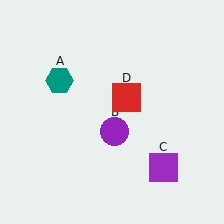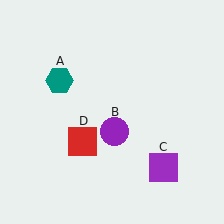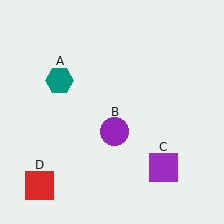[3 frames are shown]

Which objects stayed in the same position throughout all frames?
Teal hexagon (object A) and purple circle (object B) and purple square (object C) remained stationary.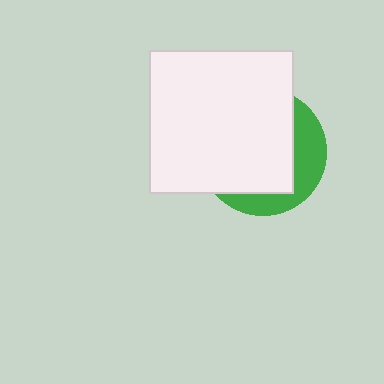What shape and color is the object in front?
The object in front is a white rectangle.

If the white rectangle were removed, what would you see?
You would see the complete green circle.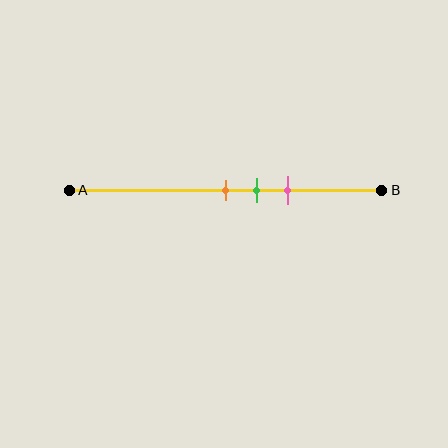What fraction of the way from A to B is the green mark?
The green mark is approximately 60% (0.6) of the way from A to B.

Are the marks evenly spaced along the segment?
Yes, the marks are approximately evenly spaced.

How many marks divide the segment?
There are 3 marks dividing the segment.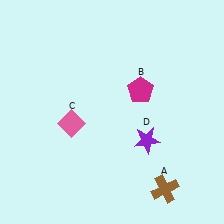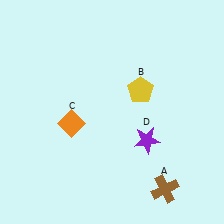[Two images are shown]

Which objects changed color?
B changed from magenta to yellow. C changed from pink to orange.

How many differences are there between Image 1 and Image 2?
There are 2 differences between the two images.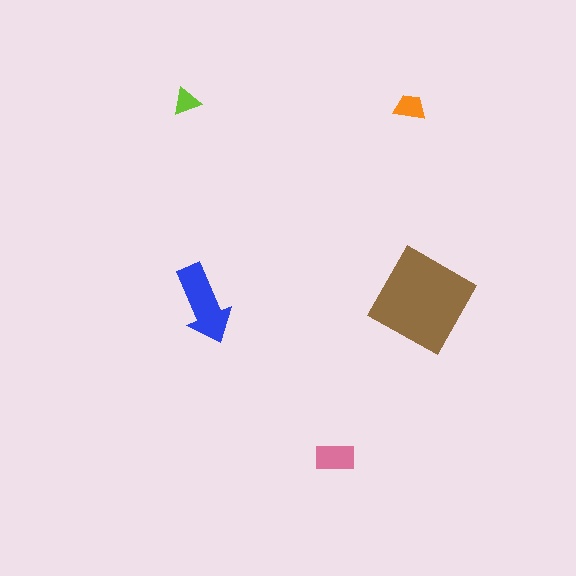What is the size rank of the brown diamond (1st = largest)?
1st.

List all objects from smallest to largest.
The lime triangle, the orange trapezoid, the pink rectangle, the blue arrow, the brown diamond.